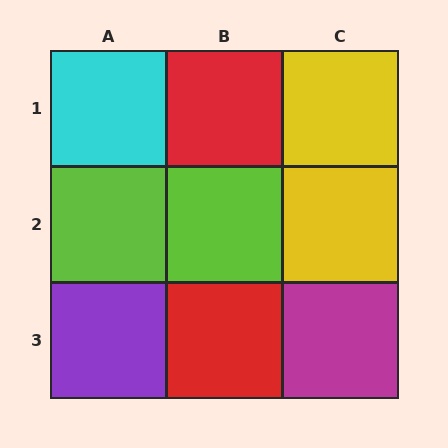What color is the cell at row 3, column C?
Magenta.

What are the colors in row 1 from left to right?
Cyan, red, yellow.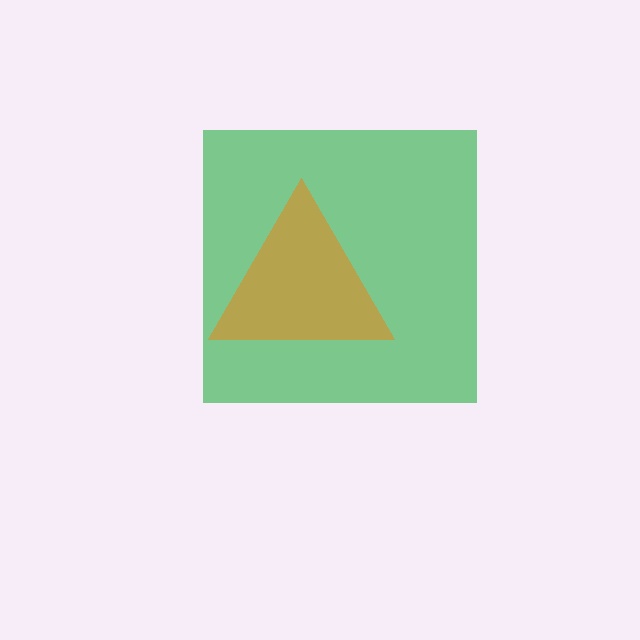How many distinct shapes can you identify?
There are 2 distinct shapes: a green square, an orange triangle.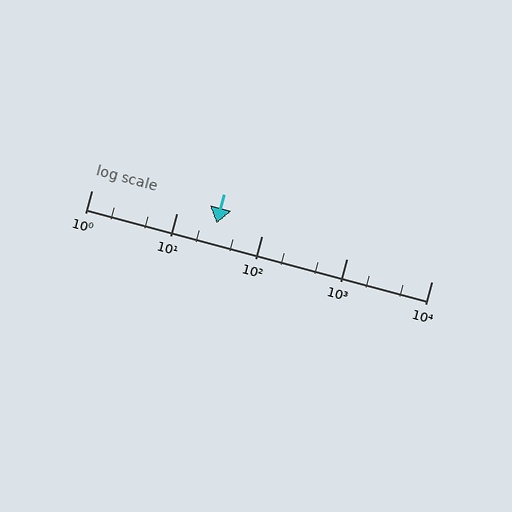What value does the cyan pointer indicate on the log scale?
The pointer indicates approximately 30.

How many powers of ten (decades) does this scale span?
The scale spans 4 decades, from 1 to 10000.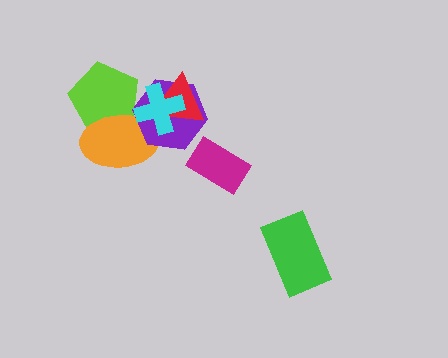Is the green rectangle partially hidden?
No, no other shape covers it.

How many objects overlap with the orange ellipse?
3 objects overlap with the orange ellipse.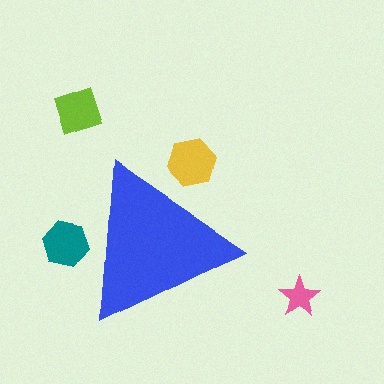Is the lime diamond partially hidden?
No, the lime diamond is fully visible.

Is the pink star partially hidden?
No, the pink star is fully visible.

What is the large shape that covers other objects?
A blue triangle.